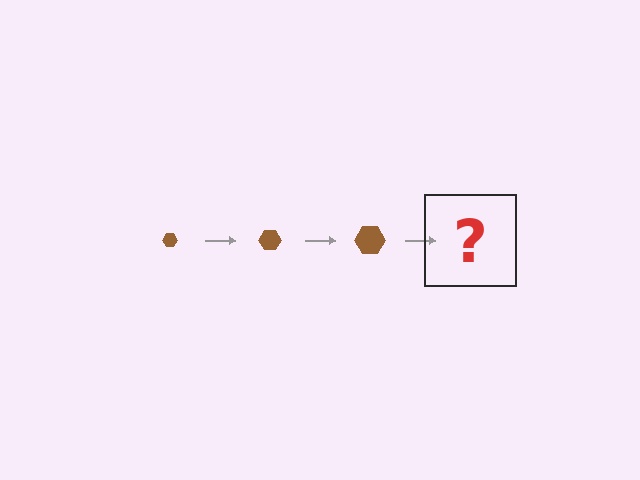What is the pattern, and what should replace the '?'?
The pattern is that the hexagon gets progressively larger each step. The '?' should be a brown hexagon, larger than the previous one.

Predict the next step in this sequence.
The next step is a brown hexagon, larger than the previous one.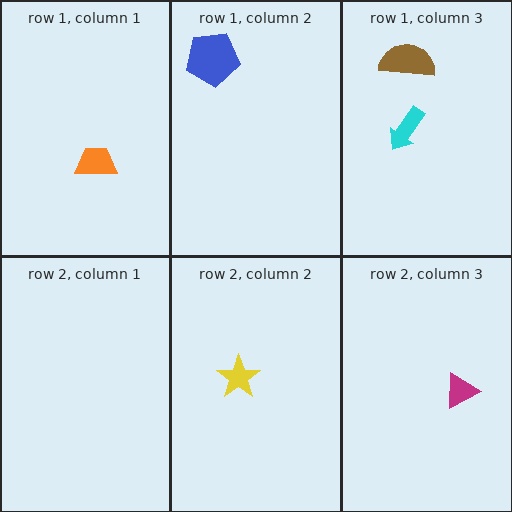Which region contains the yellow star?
The row 2, column 2 region.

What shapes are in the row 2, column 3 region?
The magenta triangle.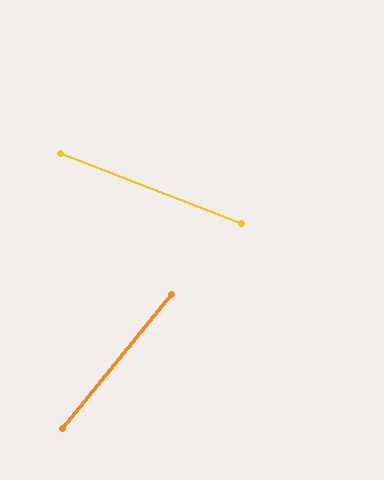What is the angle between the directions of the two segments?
Approximately 72 degrees.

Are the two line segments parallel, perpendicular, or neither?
Neither parallel nor perpendicular — they differ by about 72°.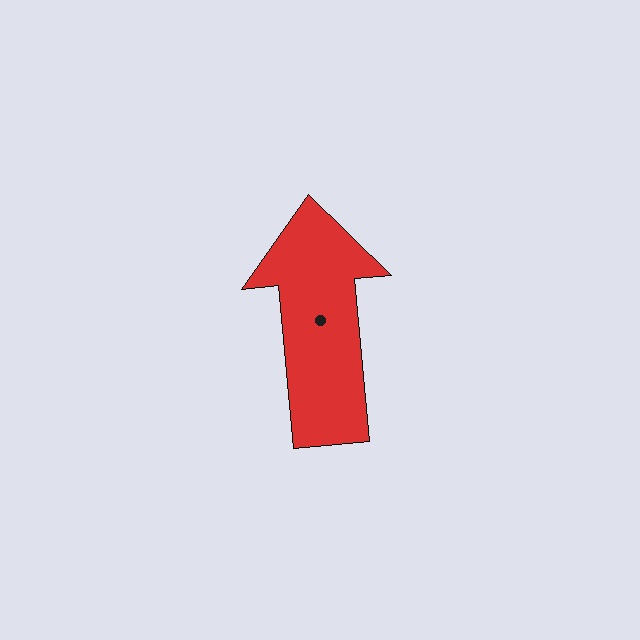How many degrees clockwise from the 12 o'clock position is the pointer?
Approximately 355 degrees.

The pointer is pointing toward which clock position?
Roughly 12 o'clock.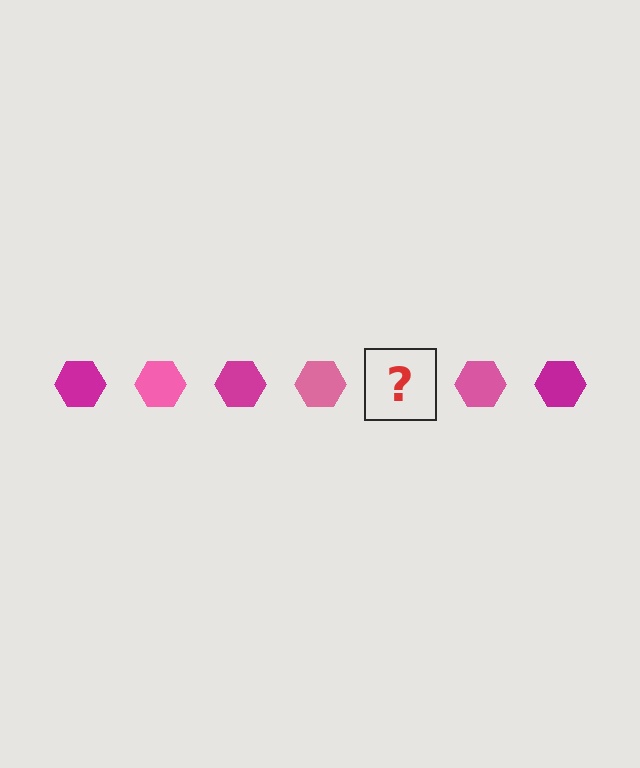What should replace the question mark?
The question mark should be replaced with a magenta hexagon.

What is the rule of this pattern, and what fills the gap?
The rule is that the pattern cycles through magenta, pink hexagons. The gap should be filled with a magenta hexagon.